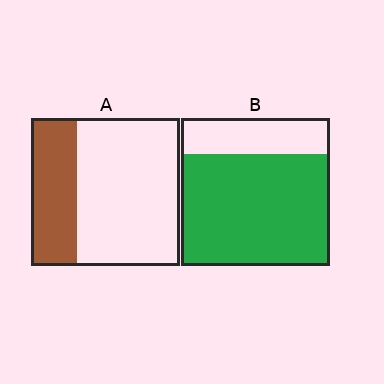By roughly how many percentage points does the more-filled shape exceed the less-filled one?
By roughly 45 percentage points (B over A).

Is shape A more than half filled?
No.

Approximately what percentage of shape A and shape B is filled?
A is approximately 30% and B is approximately 75%.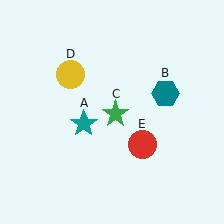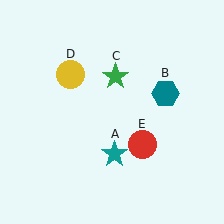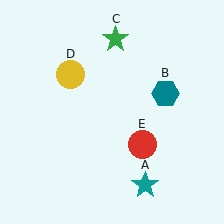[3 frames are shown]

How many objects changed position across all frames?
2 objects changed position: teal star (object A), green star (object C).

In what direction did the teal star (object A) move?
The teal star (object A) moved down and to the right.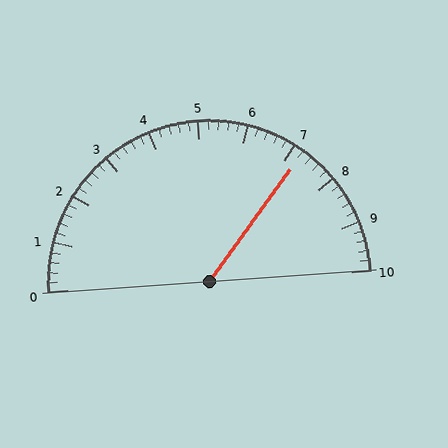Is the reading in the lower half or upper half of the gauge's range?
The reading is in the upper half of the range (0 to 10).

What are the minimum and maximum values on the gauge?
The gauge ranges from 0 to 10.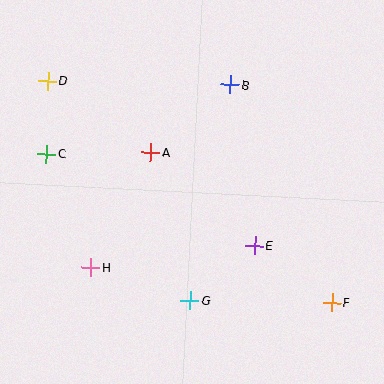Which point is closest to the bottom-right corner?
Point F is closest to the bottom-right corner.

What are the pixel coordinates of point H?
Point H is at (91, 267).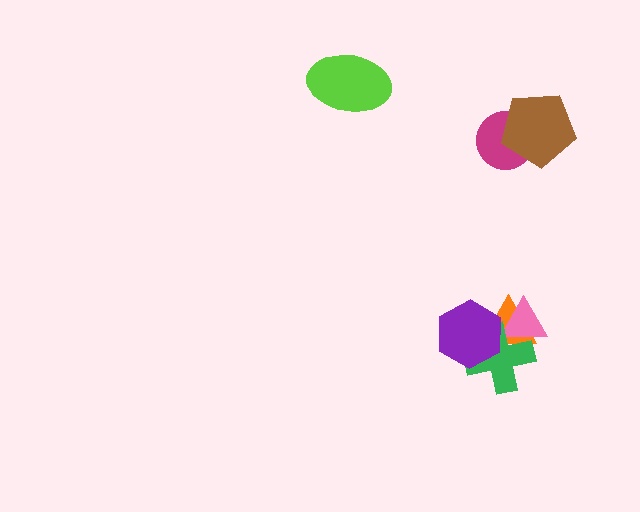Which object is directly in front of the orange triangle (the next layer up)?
The pink triangle is directly in front of the orange triangle.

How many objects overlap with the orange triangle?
3 objects overlap with the orange triangle.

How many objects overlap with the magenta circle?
1 object overlaps with the magenta circle.